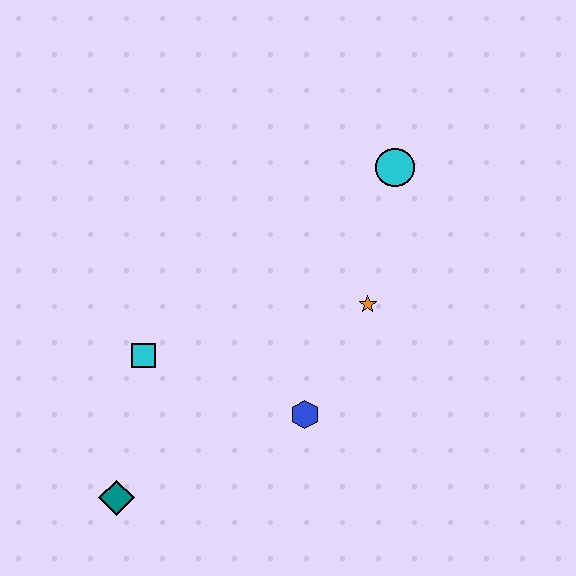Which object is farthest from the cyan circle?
The teal diamond is farthest from the cyan circle.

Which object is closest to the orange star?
The blue hexagon is closest to the orange star.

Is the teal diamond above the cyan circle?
No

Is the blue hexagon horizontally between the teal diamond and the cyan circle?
Yes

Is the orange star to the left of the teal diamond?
No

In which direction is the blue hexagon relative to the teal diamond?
The blue hexagon is to the right of the teal diamond.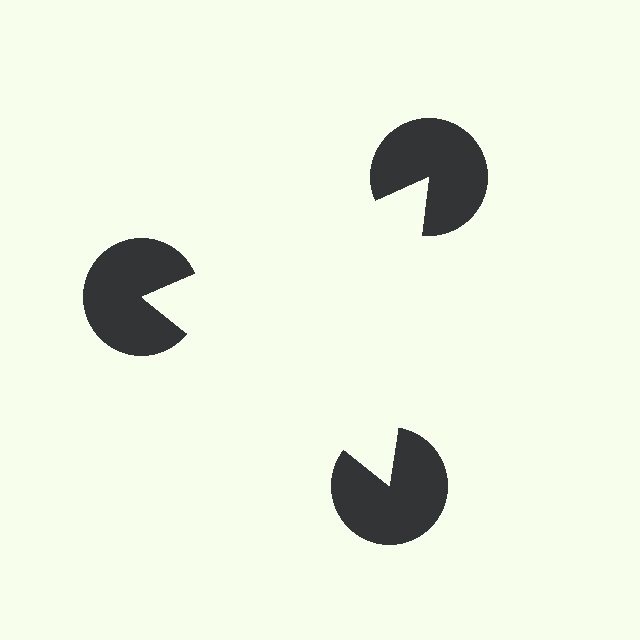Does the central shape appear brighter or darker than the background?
It typically appears slightly brighter than the background, even though no actual brightness change is drawn.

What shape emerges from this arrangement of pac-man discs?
An illusory triangle — its edges are inferred from the aligned wedge cuts in the pac-man discs, not physically drawn.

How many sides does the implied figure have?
3 sides.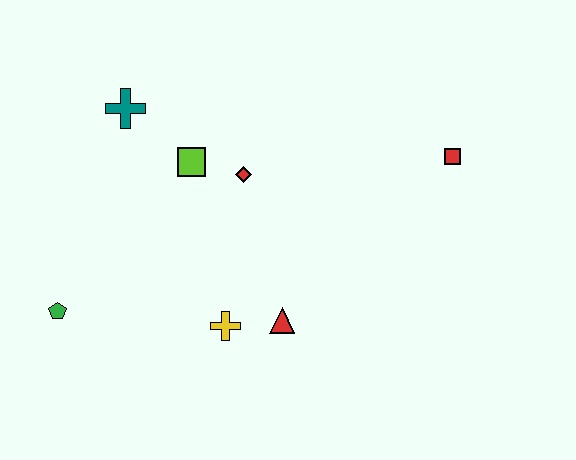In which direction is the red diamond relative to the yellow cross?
The red diamond is above the yellow cross.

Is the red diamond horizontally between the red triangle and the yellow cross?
Yes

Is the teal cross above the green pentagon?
Yes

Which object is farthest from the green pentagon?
The red square is farthest from the green pentagon.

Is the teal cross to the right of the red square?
No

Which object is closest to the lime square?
The red diamond is closest to the lime square.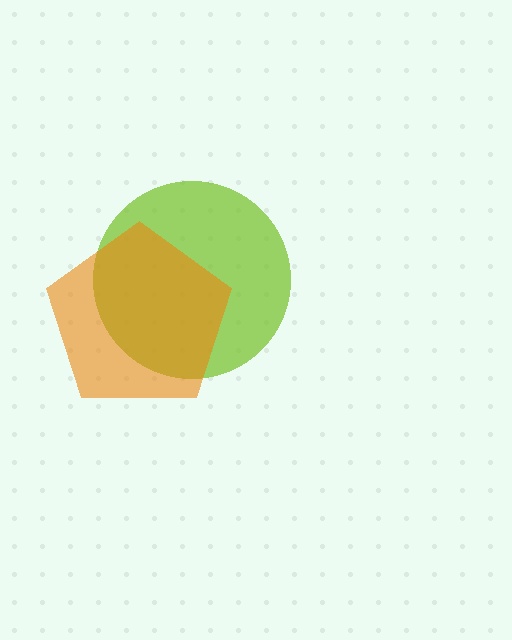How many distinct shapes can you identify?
There are 2 distinct shapes: a lime circle, an orange pentagon.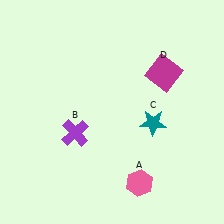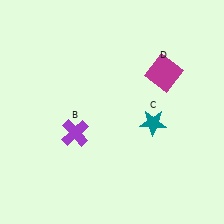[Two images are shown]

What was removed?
The pink hexagon (A) was removed in Image 2.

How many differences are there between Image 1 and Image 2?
There is 1 difference between the two images.